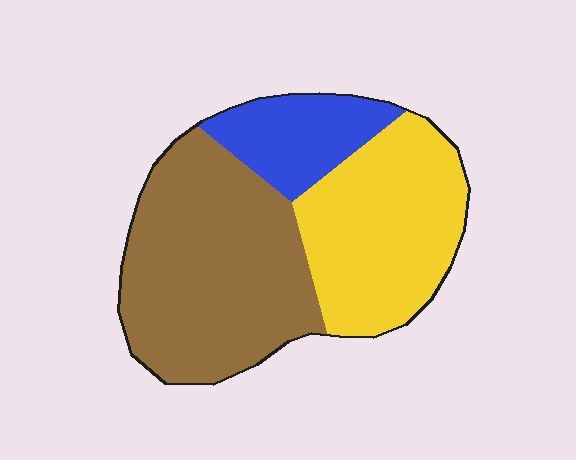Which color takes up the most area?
Brown, at roughly 50%.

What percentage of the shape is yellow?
Yellow covers about 35% of the shape.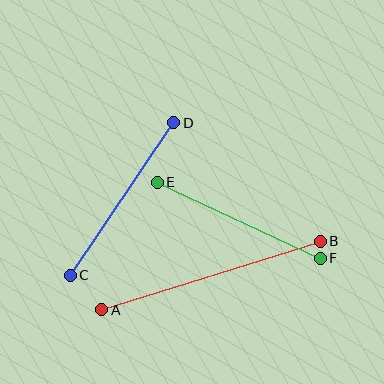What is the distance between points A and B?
The distance is approximately 229 pixels.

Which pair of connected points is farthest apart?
Points A and B are farthest apart.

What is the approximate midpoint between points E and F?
The midpoint is at approximately (239, 220) pixels.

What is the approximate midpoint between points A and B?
The midpoint is at approximately (211, 275) pixels.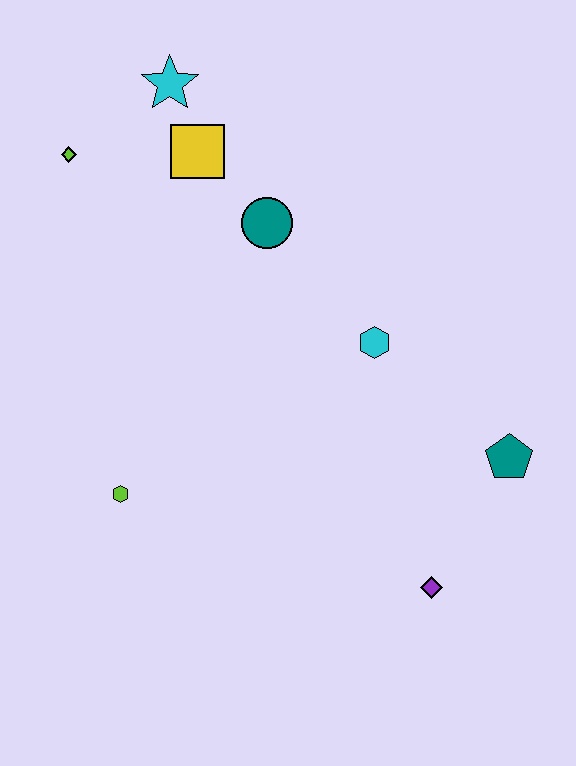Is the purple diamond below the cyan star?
Yes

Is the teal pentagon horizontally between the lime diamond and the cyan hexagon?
No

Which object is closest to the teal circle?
The yellow square is closest to the teal circle.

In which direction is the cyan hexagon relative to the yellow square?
The cyan hexagon is below the yellow square.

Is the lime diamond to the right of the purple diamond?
No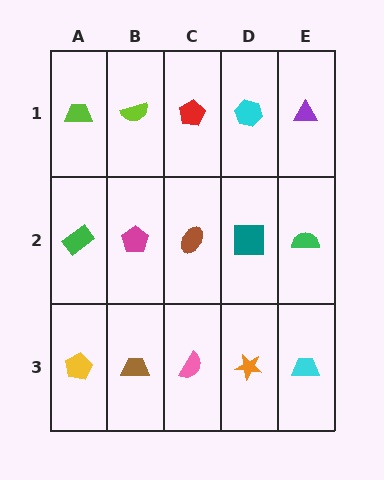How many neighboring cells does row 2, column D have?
4.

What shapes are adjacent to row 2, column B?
A lime semicircle (row 1, column B), a brown trapezoid (row 3, column B), a green rectangle (row 2, column A), a brown ellipse (row 2, column C).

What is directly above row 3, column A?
A green rectangle.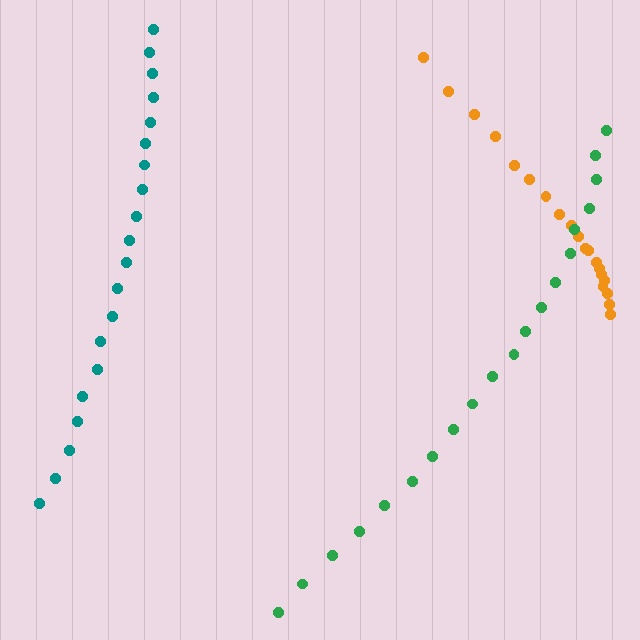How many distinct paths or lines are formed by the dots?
There are 3 distinct paths.